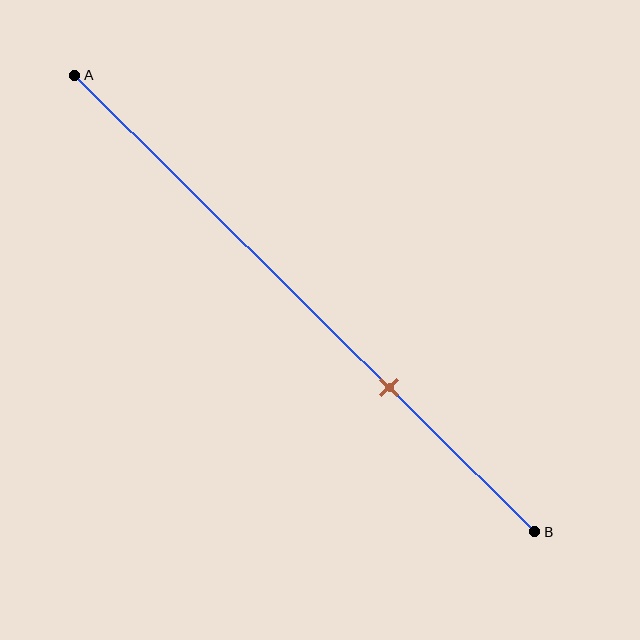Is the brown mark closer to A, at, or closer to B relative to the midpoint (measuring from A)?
The brown mark is closer to point B than the midpoint of segment AB.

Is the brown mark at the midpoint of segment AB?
No, the mark is at about 70% from A, not at the 50% midpoint.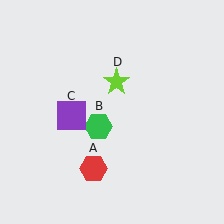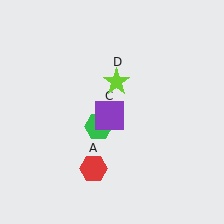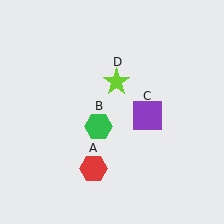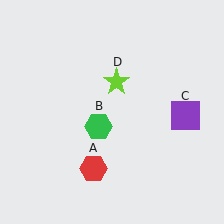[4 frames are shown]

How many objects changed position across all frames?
1 object changed position: purple square (object C).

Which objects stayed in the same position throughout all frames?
Red hexagon (object A) and green hexagon (object B) and lime star (object D) remained stationary.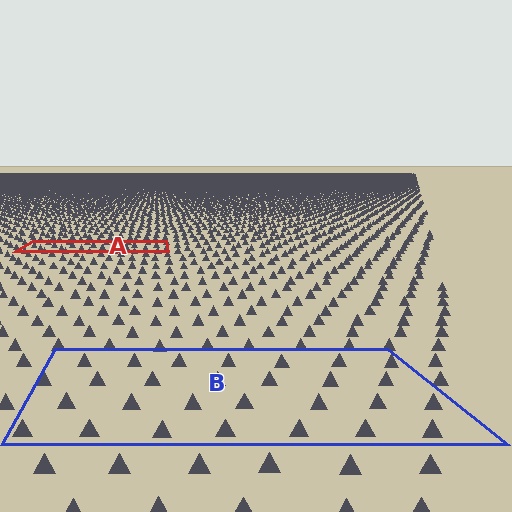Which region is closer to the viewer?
Region B is closer. The texture elements there are larger and more spread out.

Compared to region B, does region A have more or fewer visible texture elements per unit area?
Region A has more texture elements per unit area — they are packed more densely because it is farther away.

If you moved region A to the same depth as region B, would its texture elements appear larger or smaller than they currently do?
They would appear larger. At a closer depth, the same texture elements are projected at a bigger on-screen size.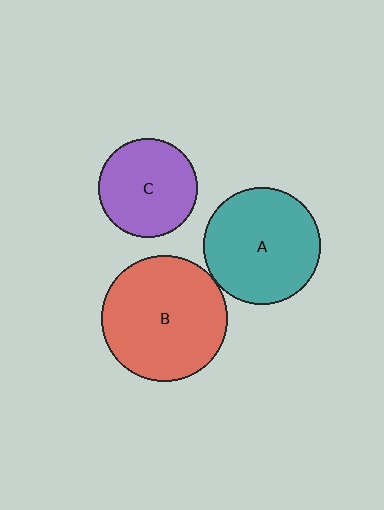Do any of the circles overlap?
No, none of the circles overlap.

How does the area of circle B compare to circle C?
Approximately 1.6 times.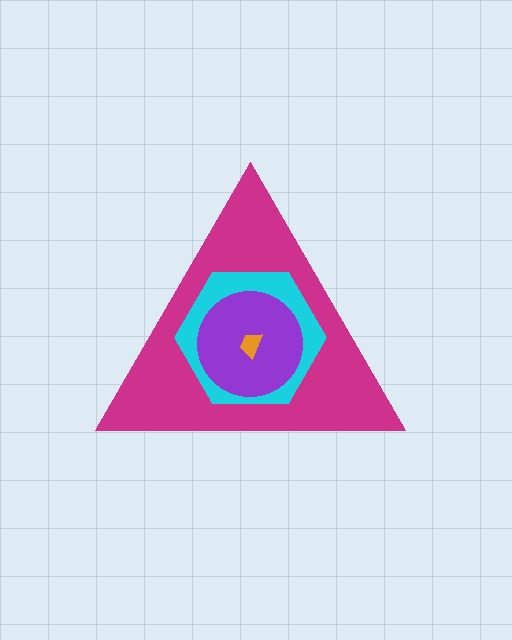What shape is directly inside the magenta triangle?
The cyan hexagon.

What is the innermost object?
The orange trapezoid.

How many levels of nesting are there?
4.